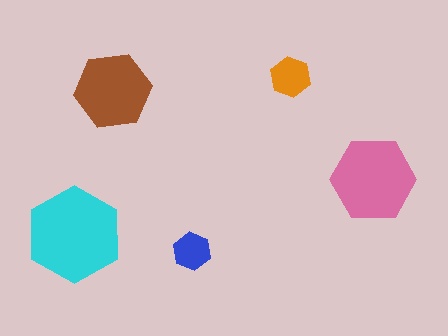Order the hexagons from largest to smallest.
the cyan one, the pink one, the brown one, the orange one, the blue one.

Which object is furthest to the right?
The pink hexagon is rightmost.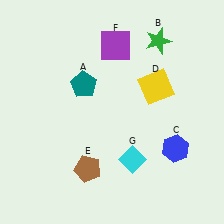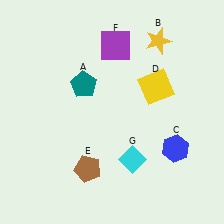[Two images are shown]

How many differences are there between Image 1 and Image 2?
There is 1 difference between the two images.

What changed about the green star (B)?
In Image 1, B is green. In Image 2, it changed to yellow.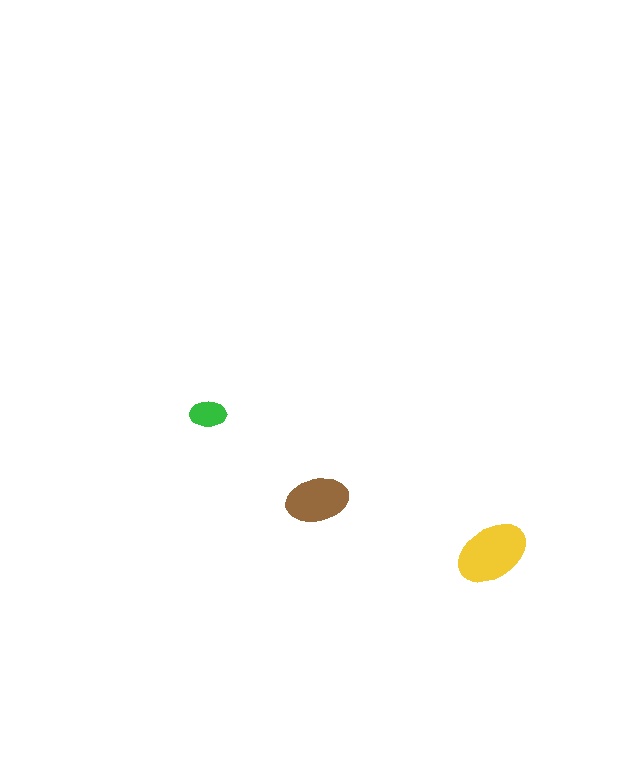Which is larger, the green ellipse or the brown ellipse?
The brown one.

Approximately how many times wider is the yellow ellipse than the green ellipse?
About 2 times wider.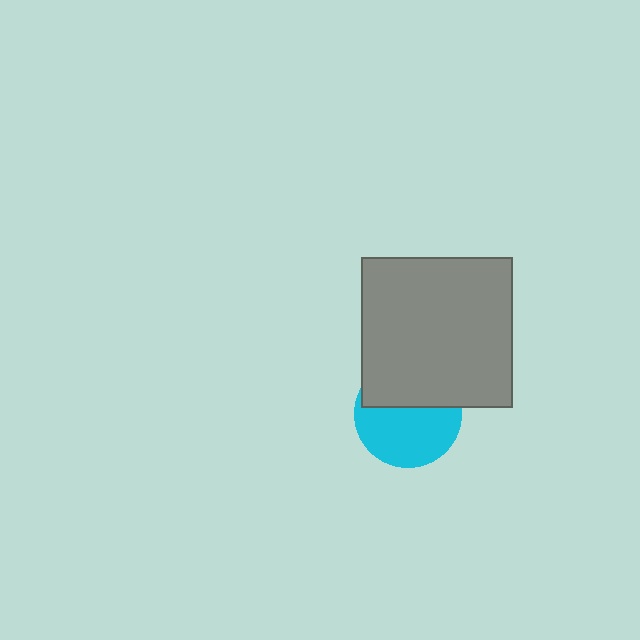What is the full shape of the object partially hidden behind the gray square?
The partially hidden object is a cyan circle.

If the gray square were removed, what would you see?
You would see the complete cyan circle.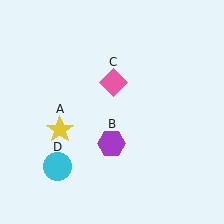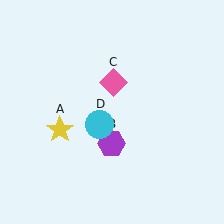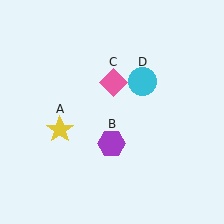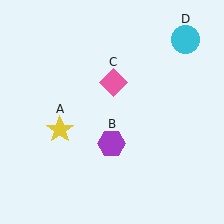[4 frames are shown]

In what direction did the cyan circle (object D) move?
The cyan circle (object D) moved up and to the right.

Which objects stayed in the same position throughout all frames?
Yellow star (object A) and purple hexagon (object B) and pink diamond (object C) remained stationary.